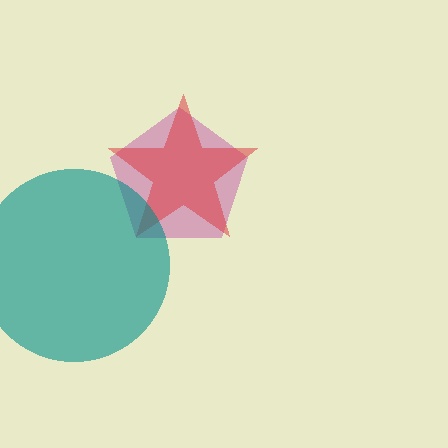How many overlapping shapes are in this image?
There are 3 overlapping shapes in the image.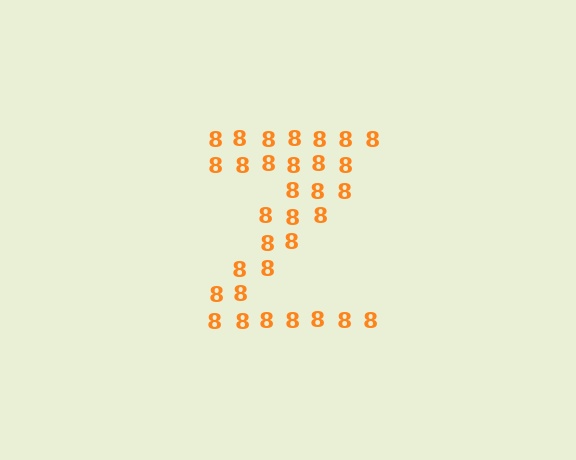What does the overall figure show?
The overall figure shows the letter Z.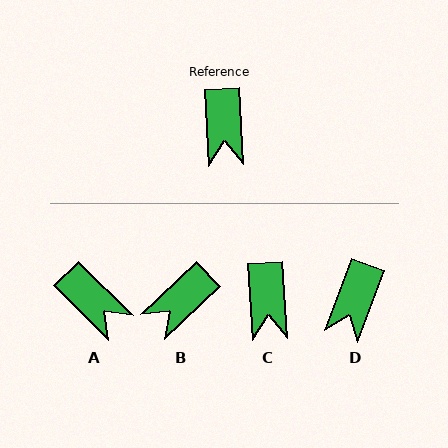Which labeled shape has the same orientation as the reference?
C.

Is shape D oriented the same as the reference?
No, it is off by about 24 degrees.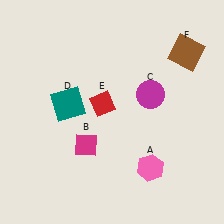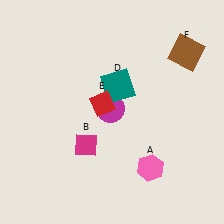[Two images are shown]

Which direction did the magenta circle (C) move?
The magenta circle (C) moved left.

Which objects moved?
The objects that moved are: the magenta circle (C), the teal square (D).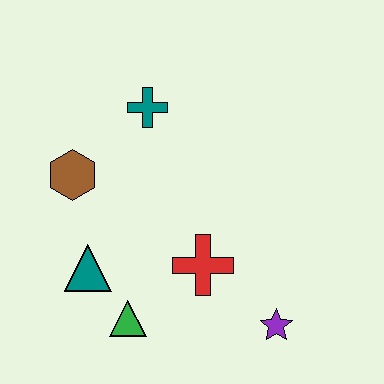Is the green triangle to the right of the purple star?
No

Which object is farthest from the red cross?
The teal cross is farthest from the red cross.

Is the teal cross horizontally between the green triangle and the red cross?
Yes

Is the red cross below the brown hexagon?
Yes